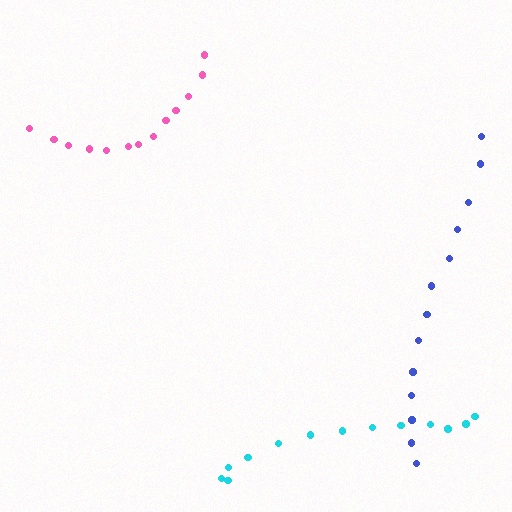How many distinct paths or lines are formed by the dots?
There are 3 distinct paths.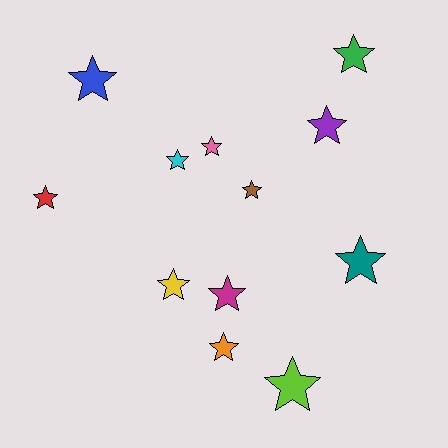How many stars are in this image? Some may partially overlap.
There are 12 stars.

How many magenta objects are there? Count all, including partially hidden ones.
There is 1 magenta object.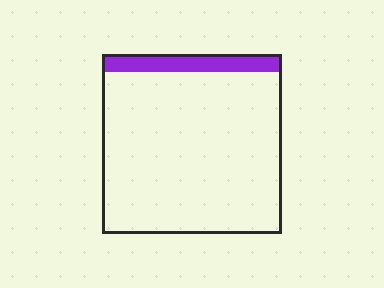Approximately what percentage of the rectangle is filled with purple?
Approximately 10%.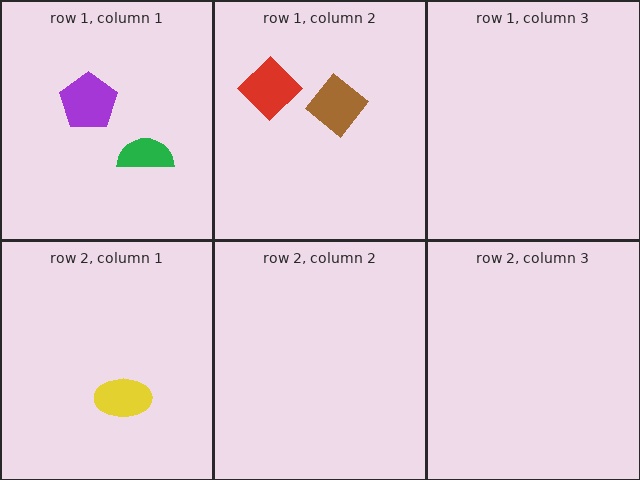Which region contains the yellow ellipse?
The row 2, column 1 region.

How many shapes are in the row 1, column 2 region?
2.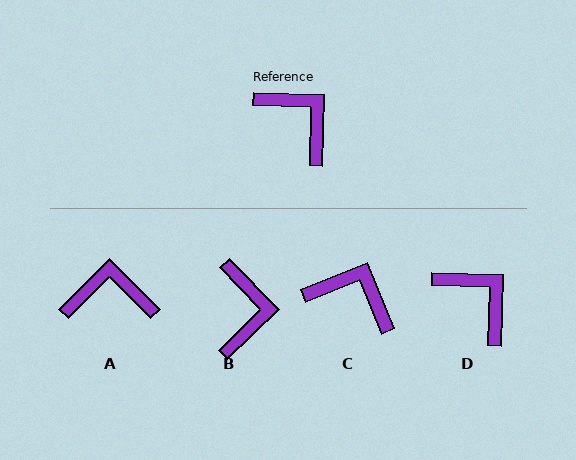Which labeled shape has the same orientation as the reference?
D.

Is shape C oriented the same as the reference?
No, it is off by about 24 degrees.